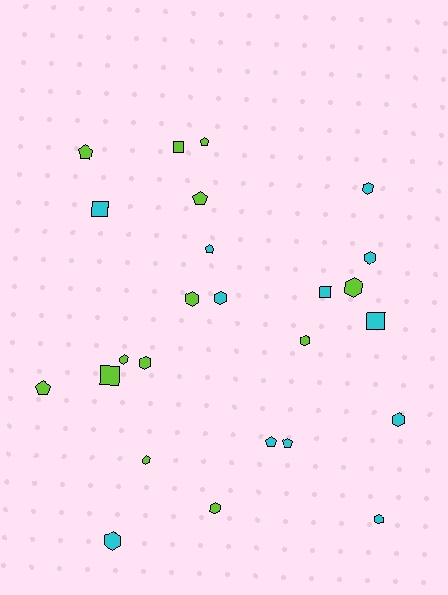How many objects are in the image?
There are 25 objects.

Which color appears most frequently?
Lime, with 13 objects.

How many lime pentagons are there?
There are 4 lime pentagons.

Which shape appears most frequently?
Hexagon, with 13 objects.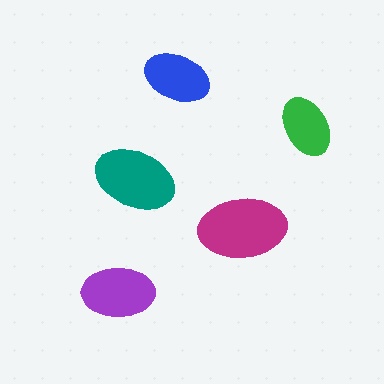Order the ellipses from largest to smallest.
the magenta one, the teal one, the purple one, the blue one, the green one.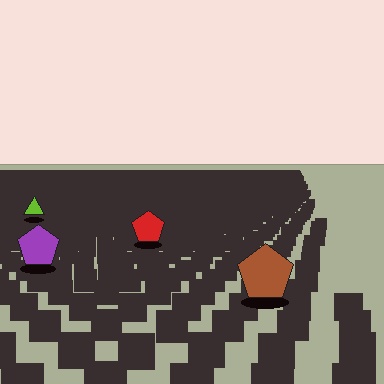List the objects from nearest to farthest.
From nearest to farthest: the brown pentagon, the purple pentagon, the red pentagon, the lime triangle.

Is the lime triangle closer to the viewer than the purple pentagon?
No. The purple pentagon is closer — you can tell from the texture gradient: the ground texture is coarser near it.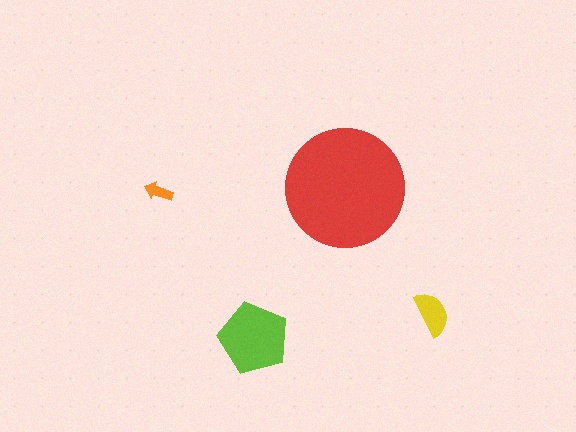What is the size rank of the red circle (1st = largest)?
1st.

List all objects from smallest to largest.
The orange arrow, the yellow semicircle, the lime pentagon, the red circle.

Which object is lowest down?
The lime pentagon is bottommost.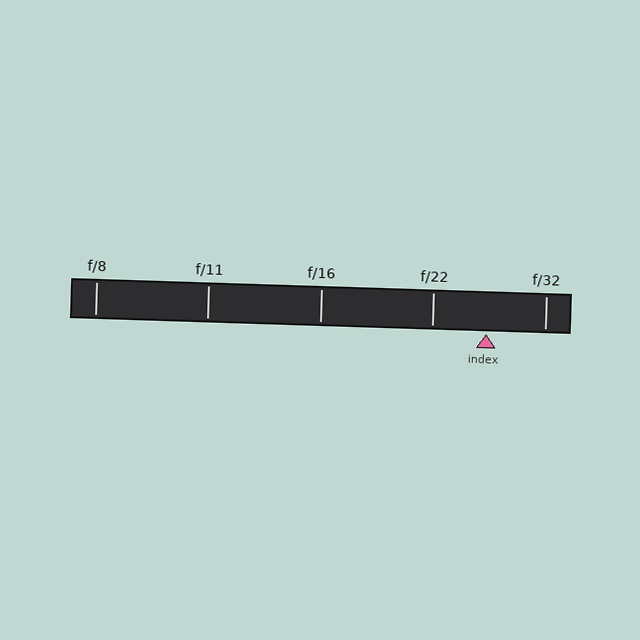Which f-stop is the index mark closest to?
The index mark is closest to f/22.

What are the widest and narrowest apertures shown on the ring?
The widest aperture shown is f/8 and the narrowest is f/32.